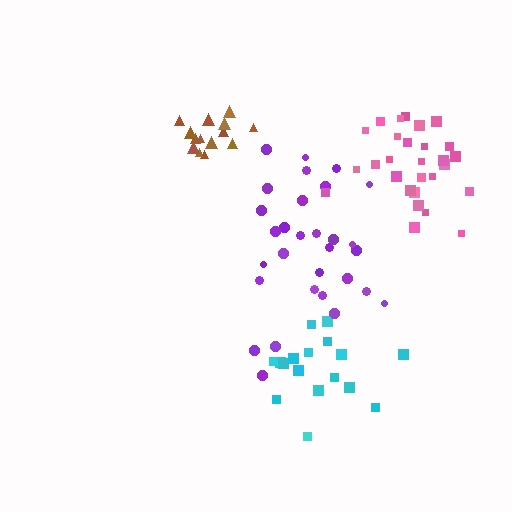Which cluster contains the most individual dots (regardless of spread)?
Purple (30).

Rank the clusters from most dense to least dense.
brown, pink, cyan, purple.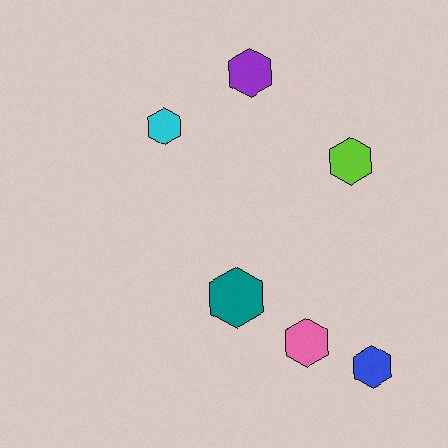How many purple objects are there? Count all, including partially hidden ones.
There is 1 purple object.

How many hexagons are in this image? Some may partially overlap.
There are 6 hexagons.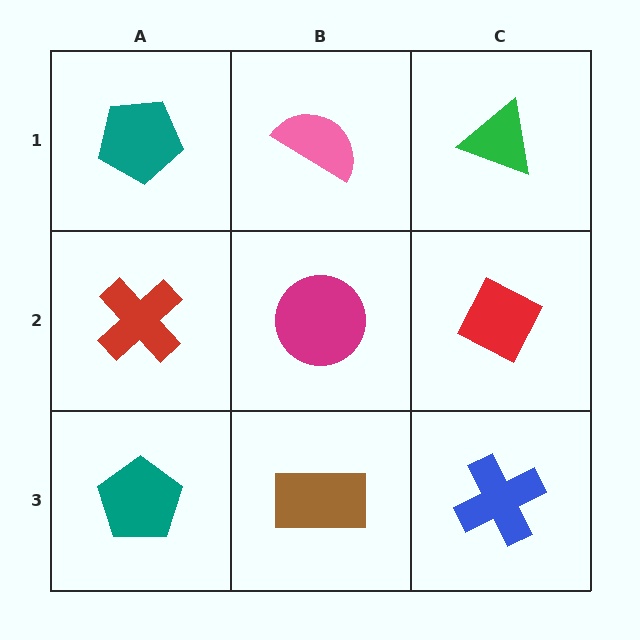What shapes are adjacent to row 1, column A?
A red cross (row 2, column A), a pink semicircle (row 1, column B).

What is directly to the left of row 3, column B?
A teal pentagon.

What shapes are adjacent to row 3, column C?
A red diamond (row 2, column C), a brown rectangle (row 3, column B).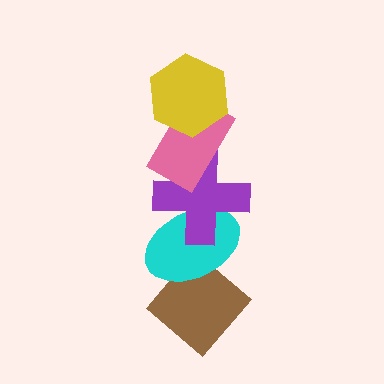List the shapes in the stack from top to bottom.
From top to bottom: the yellow hexagon, the pink rectangle, the purple cross, the cyan ellipse, the brown diamond.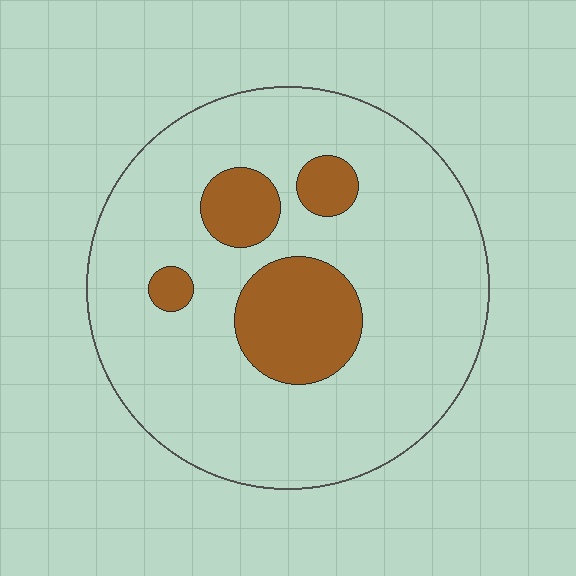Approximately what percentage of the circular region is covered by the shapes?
Approximately 20%.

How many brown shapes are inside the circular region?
4.